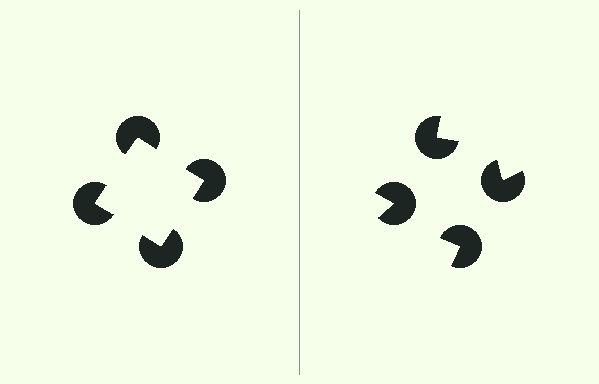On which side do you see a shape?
An illusory square appears on the left side. On the right side the wedge cuts are rotated, so no coherent shape forms.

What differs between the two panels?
The pac-man discs are positioned identically on both sides; only the wedge orientations differ. On the left they align to a square; on the right they are misaligned.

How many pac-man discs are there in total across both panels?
8 — 4 on each side.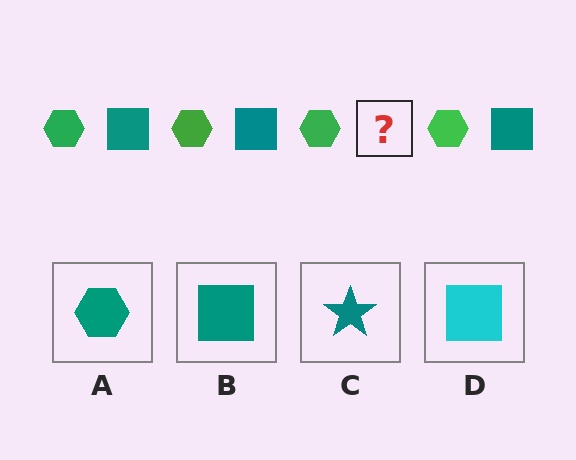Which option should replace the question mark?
Option B.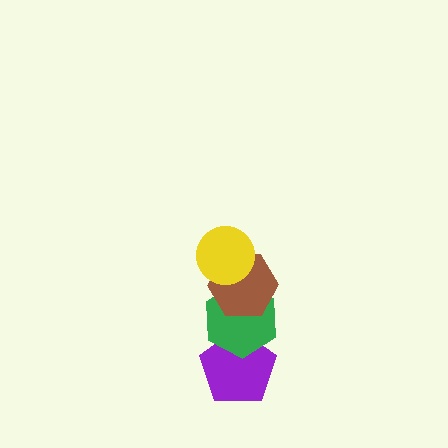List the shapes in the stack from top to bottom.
From top to bottom: the yellow circle, the brown hexagon, the green hexagon, the purple pentagon.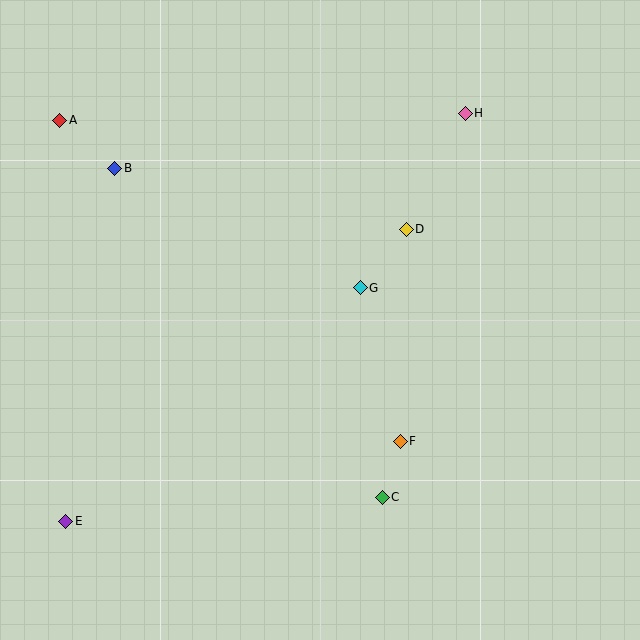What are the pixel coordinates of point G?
Point G is at (360, 288).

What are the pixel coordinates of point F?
Point F is at (400, 441).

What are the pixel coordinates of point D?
Point D is at (406, 229).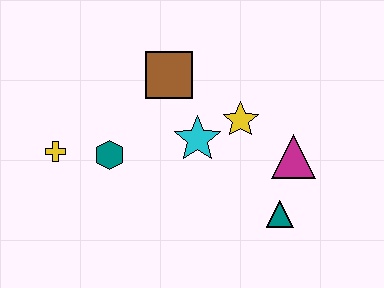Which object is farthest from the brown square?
The teal triangle is farthest from the brown square.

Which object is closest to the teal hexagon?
The yellow cross is closest to the teal hexagon.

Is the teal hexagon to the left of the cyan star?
Yes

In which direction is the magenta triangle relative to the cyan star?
The magenta triangle is to the right of the cyan star.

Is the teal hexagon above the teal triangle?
Yes